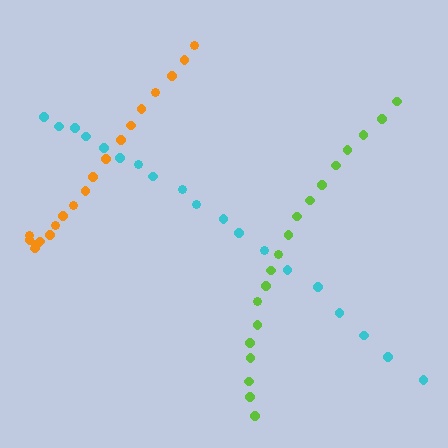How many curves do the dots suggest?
There are 3 distinct paths.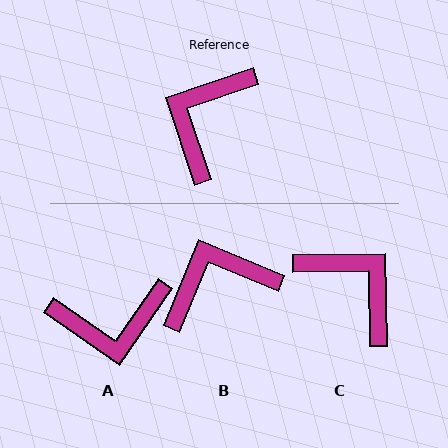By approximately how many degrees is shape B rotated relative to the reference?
Approximately 41 degrees clockwise.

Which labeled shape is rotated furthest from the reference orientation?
A, about 127 degrees away.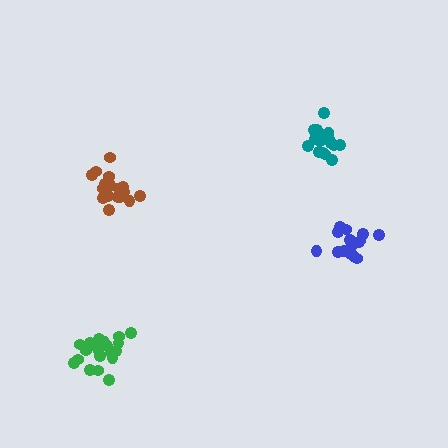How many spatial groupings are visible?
There are 4 spatial groupings.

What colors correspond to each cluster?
The clusters are colored: blue, green, teal, brown.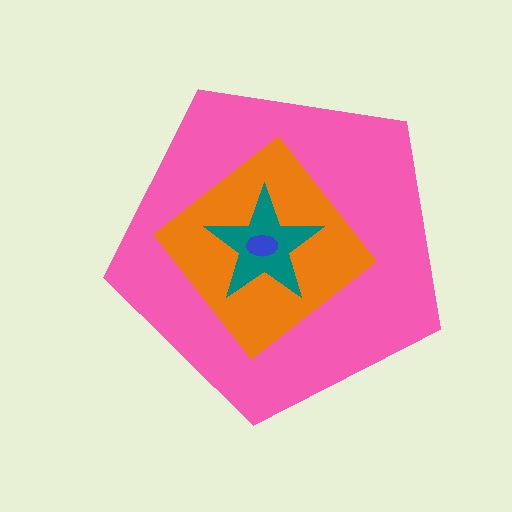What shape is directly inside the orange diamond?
The teal star.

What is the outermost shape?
The pink pentagon.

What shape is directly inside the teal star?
The blue ellipse.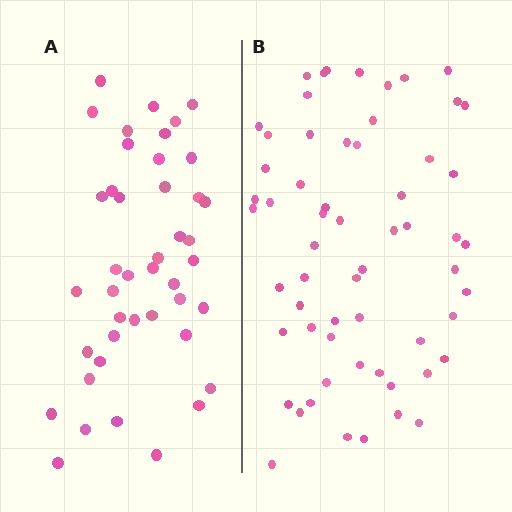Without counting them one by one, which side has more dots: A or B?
Region B (the right region) has more dots.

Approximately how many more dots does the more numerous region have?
Region B has approximately 15 more dots than region A.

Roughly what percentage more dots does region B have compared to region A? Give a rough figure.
About 40% more.